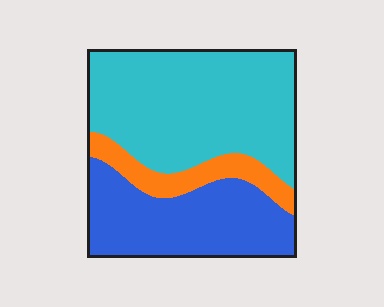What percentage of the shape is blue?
Blue takes up about one third (1/3) of the shape.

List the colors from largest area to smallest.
From largest to smallest: cyan, blue, orange.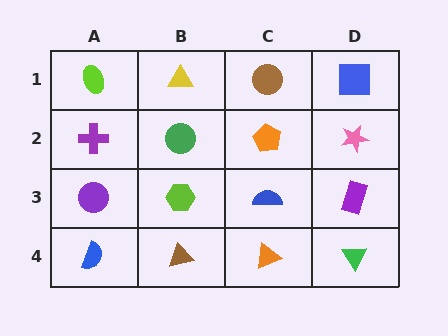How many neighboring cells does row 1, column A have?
2.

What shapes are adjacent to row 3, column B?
A green circle (row 2, column B), a brown triangle (row 4, column B), a purple circle (row 3, column A), a blue semicircle (row 3, column C).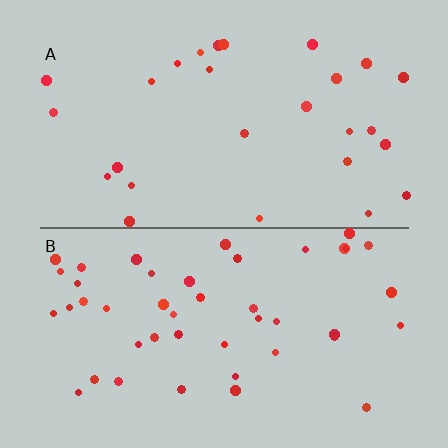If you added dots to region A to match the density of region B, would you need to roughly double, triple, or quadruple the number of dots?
Approximately double.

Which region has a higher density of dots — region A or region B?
B (the bottom).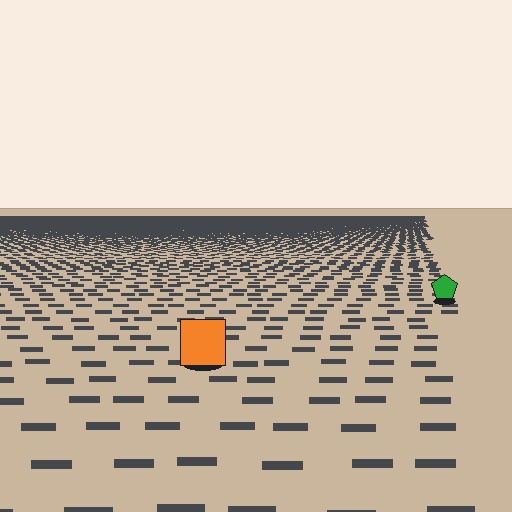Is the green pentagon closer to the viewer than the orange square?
No. The orange square is closer — you can tell from the texture gradient: the ground texture is coarser near it.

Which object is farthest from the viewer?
The green pentagon is farthest from the viewer. It appears smaller and the ground texture around it is denser.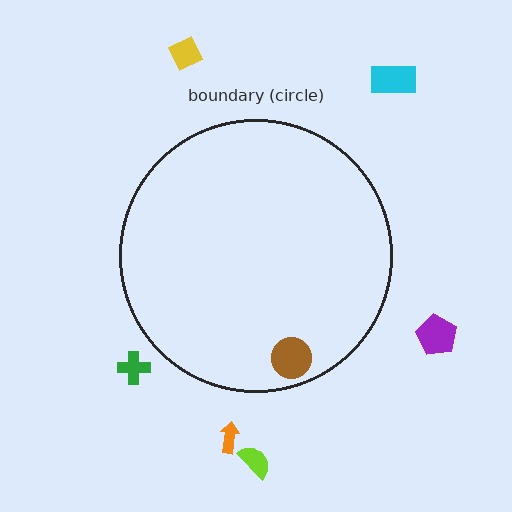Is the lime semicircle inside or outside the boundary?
Outside.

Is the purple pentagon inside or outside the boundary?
Outside.